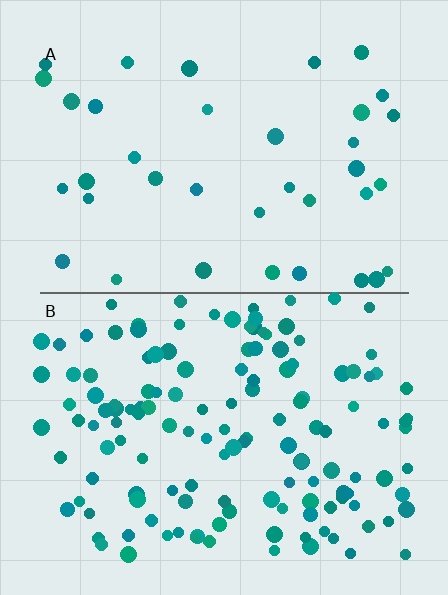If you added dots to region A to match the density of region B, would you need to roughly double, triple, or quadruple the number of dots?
Approximately quadruple.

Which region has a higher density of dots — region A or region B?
B (the bottom).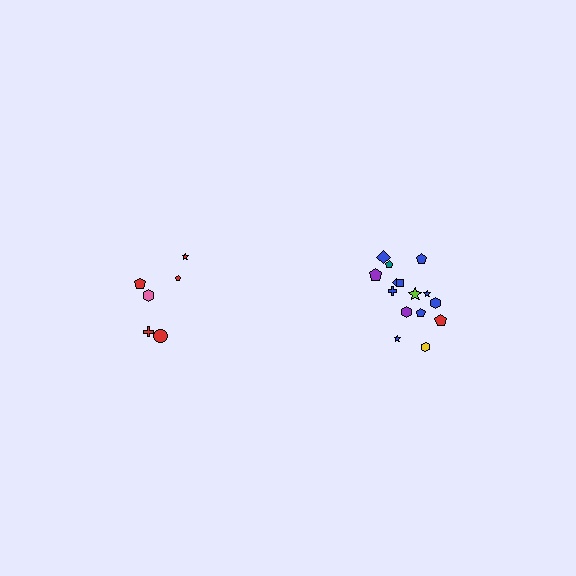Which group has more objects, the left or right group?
The right group.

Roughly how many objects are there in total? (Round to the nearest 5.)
Roughly 20 objects in total.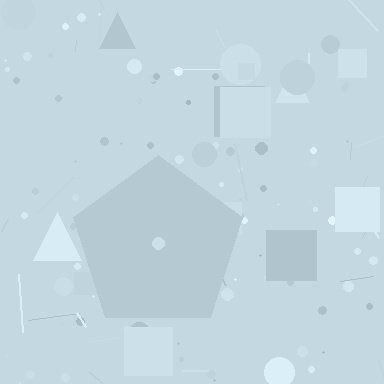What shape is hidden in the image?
A pentagon is hidden in the image.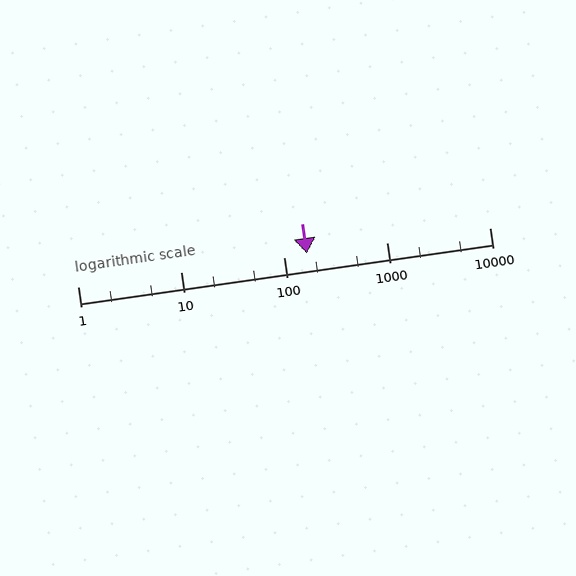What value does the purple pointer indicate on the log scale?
The pointer indicates approximately 170.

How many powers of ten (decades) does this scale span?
The scale spans 4 decades, from 1 to 10000.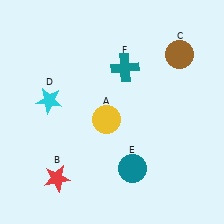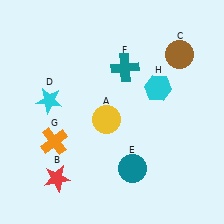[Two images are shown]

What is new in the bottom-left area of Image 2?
An orange cross (G) was added in the bottom-left area of Image 2.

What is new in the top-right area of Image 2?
A cyan hexagon (H) was added in the top-right area of Image 2.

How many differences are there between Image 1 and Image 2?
There are 2 differences between the two images.